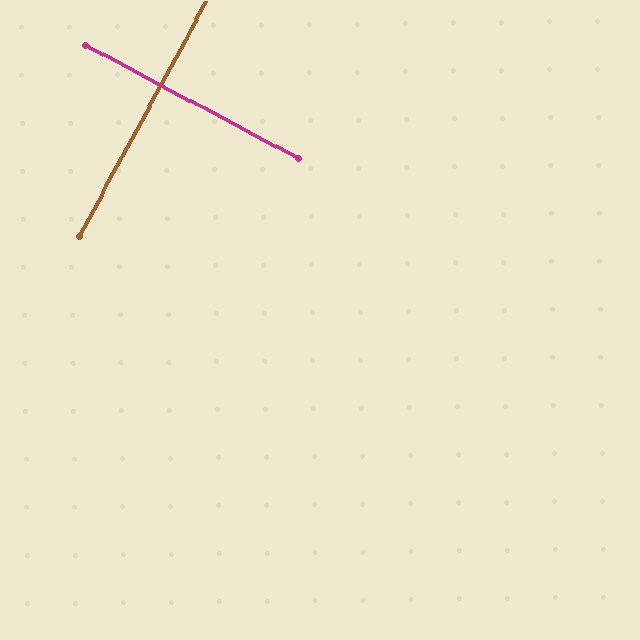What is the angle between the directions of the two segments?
Approximately 90 degrees.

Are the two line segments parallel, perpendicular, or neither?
Perpendicular — they meet at approximately 90°.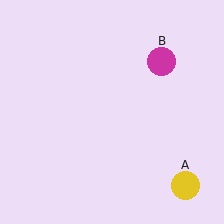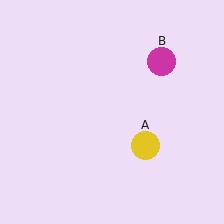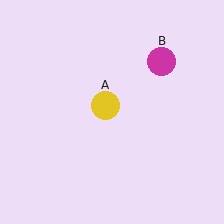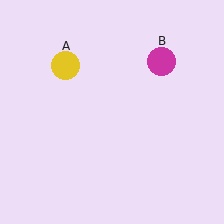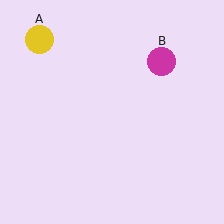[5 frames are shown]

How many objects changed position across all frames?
1 object changed position: yellow circle (object A).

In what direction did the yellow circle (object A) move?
The yellow circle (object A) moved up and to the left.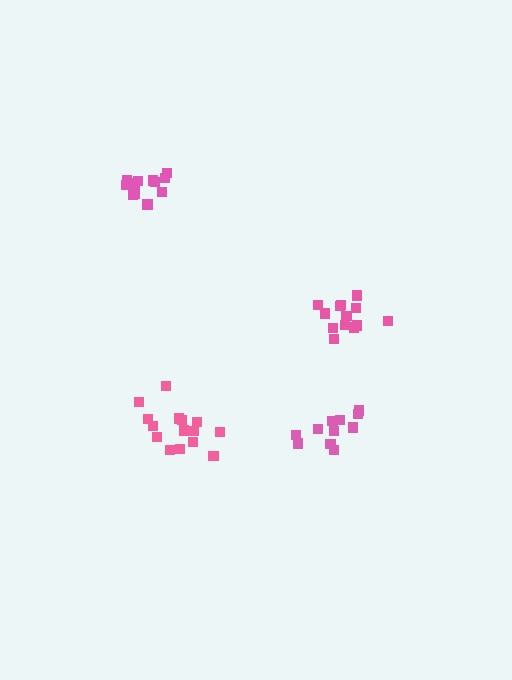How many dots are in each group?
Group 1: 11 dots, Group 2: 13 dots, Group 3: 13 dots, Group 4: 15 dots (52 total).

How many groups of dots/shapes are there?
There are 4 groups.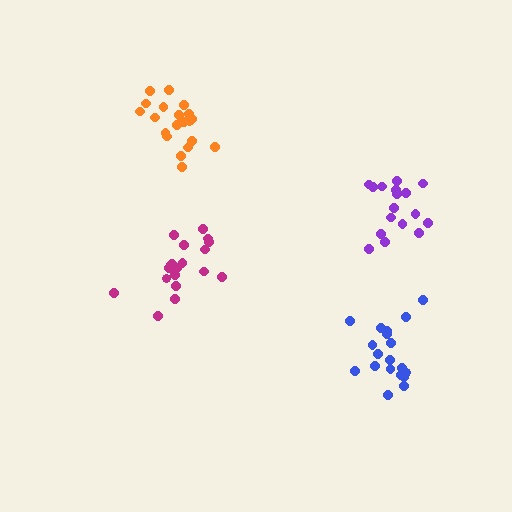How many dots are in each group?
Group 1: 19 dots, Group 2: 20 dots, Group 3: 20 dots, Group 4: 17 dots (76 total).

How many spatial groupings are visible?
There are 4 spatial groupings.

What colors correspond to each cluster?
The clusters are colored: blue, orange, magenta, purple.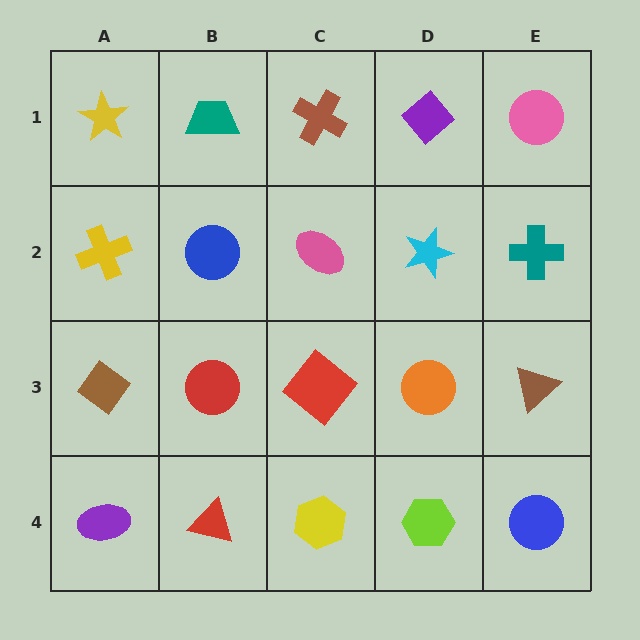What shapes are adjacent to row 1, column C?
A pink ellipse (row 2, column C), a teal trapezoid (row 1, column B), a purple diamond (row 1, column D).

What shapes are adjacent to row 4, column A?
A brown diamond (row 3, column A), a red triangle (row 4, column B).